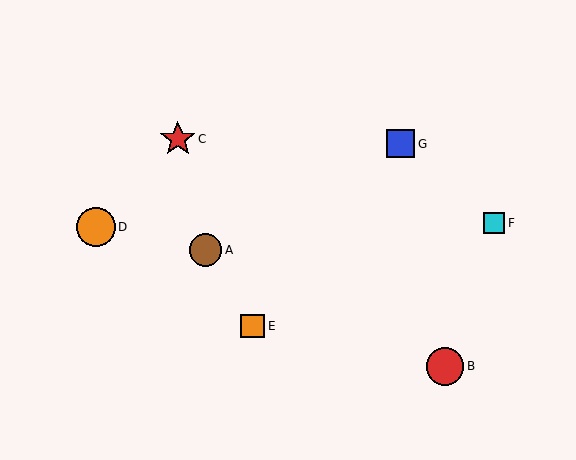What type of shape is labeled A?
Shape A is a brown circle.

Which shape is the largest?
The orange circle (labeled D) is the largest.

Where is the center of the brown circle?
The center of the brown circle is at (206, 250).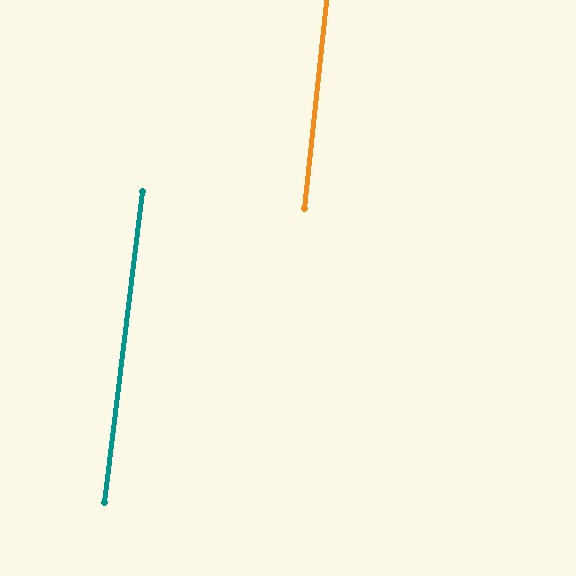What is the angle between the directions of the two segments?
Approximately 1 degree.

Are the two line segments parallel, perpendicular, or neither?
Parallel — their directions differ by only 1.0°.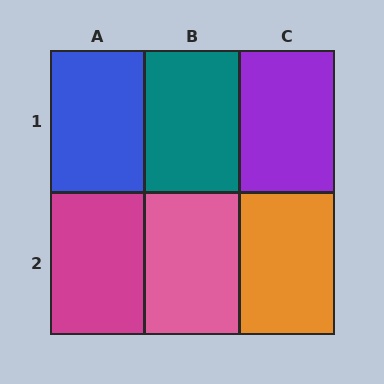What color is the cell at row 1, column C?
Purple.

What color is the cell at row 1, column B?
Teal.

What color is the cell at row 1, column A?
Blue.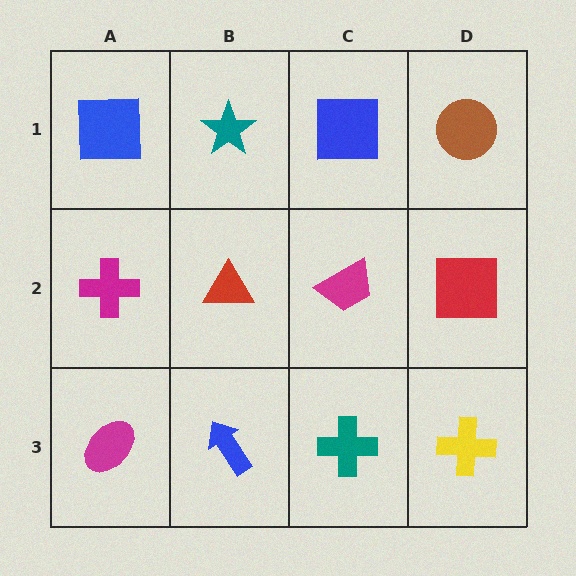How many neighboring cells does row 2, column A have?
3.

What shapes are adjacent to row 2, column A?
A blue square (row 1, column A), a magenta ellipse (row 3, column A), a red triangle (row 2, column B).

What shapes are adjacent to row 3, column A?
A magenta cross (row 2, column A), a blue arrow (row 3, column B).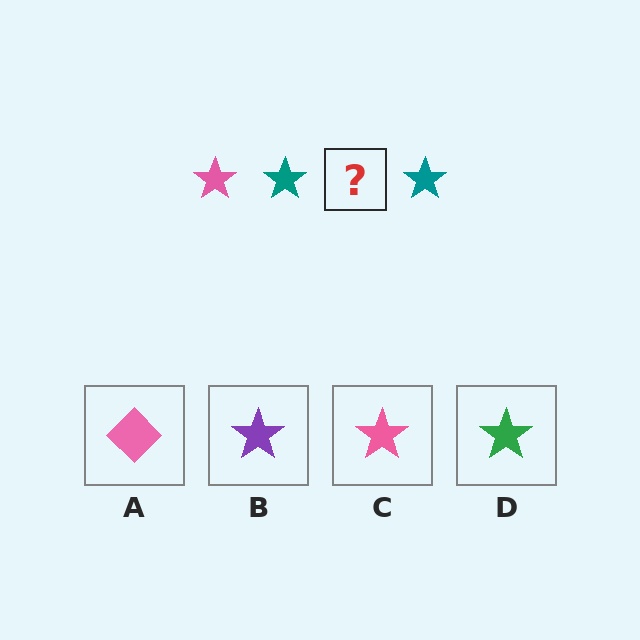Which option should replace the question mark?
Option C.